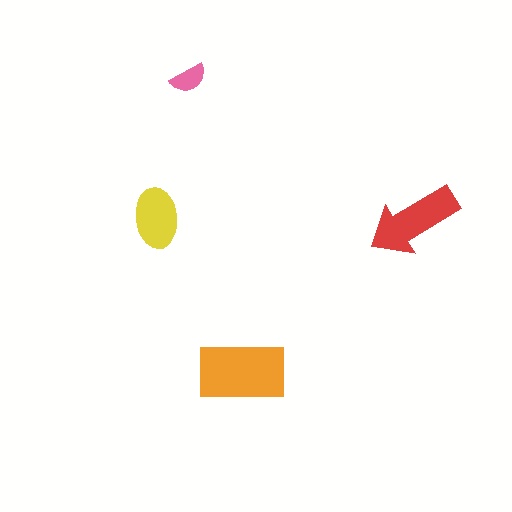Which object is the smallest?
The pink semicircle.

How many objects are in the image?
There are 4 objects in the image.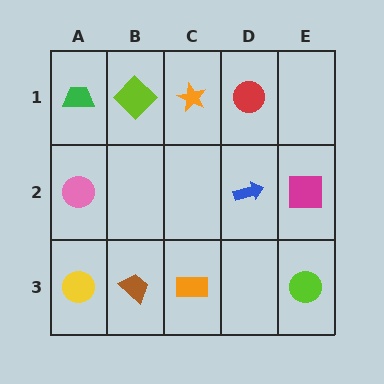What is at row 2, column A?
A pink circle.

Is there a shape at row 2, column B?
No, that cell is empty.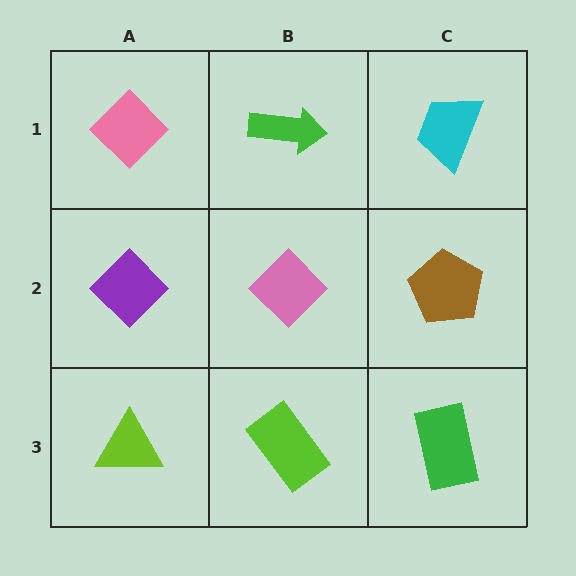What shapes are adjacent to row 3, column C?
A brown pentagon (row 2, column C), a lime rectangle (row 3, column B).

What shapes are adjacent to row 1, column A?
A purple diamond (row 2, column A), a green arrow (row 1, column B).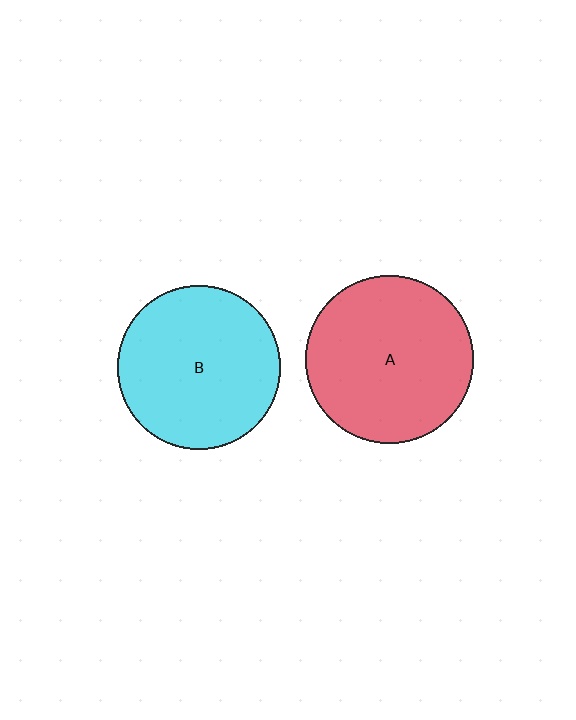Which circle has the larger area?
Circle A (red).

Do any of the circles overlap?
No, none of the circles overlap.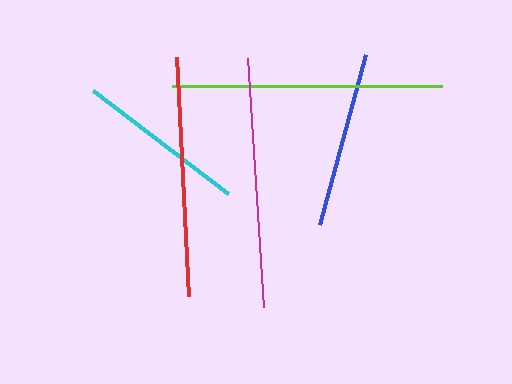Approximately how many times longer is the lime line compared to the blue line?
The lime line is approximately 1.5 times the length of the blue line.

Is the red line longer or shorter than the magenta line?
The magenta line is longer than the red line.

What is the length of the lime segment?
The lime segment is approximately 271 pixels long.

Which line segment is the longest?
The lime line is the longest at approximately 271 pixels.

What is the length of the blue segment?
The blue segment is approximately 176 pixels long.